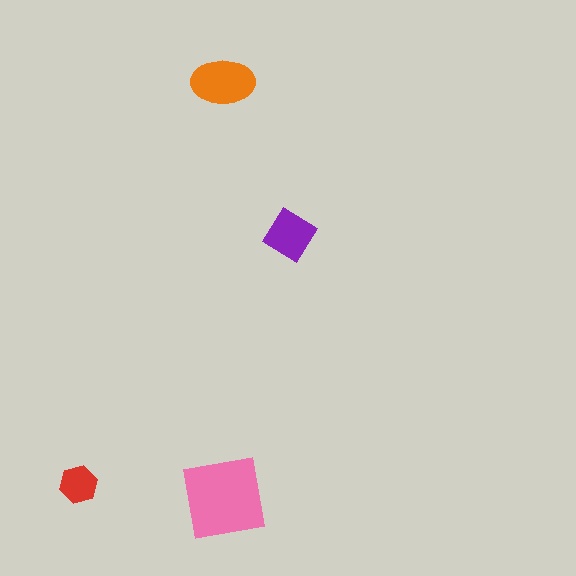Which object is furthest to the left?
The red hexagon is leftmost.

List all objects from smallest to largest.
The red hexagon, the purple diamond, the orange ellipse, the pink square.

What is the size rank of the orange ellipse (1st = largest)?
2nd.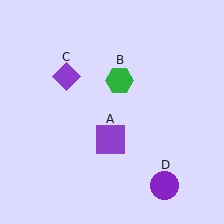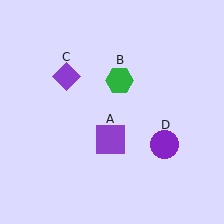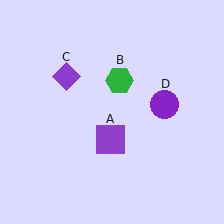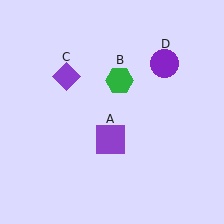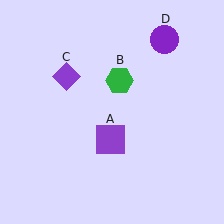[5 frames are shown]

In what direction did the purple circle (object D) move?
The purple circle (object D) moved up.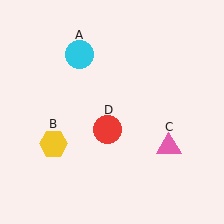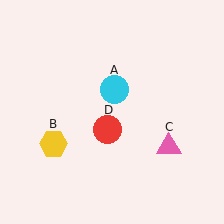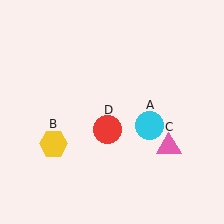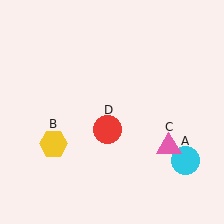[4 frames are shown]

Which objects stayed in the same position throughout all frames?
Yellow hexagon (object B) and pink triangle (object C) and red circle (object D) remained stationary.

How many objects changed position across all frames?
1 object changed position: cyan circle (object A).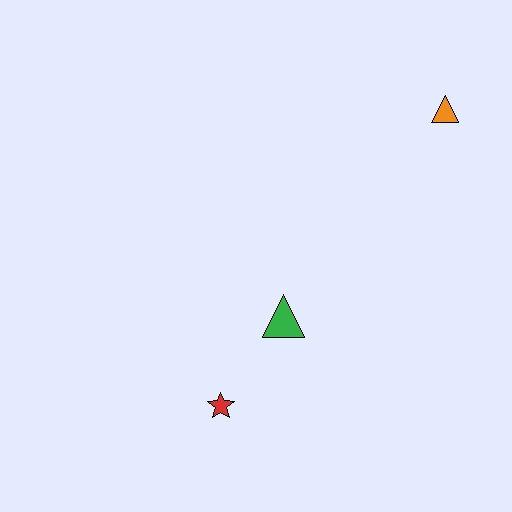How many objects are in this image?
There are 3 objects.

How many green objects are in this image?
There is 1 green object.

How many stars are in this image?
There is 1 star.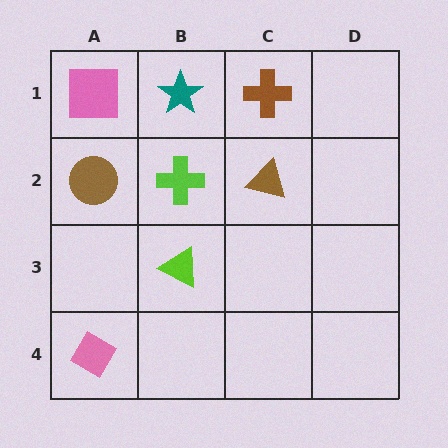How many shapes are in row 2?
3 shapes.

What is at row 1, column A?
A pink square.